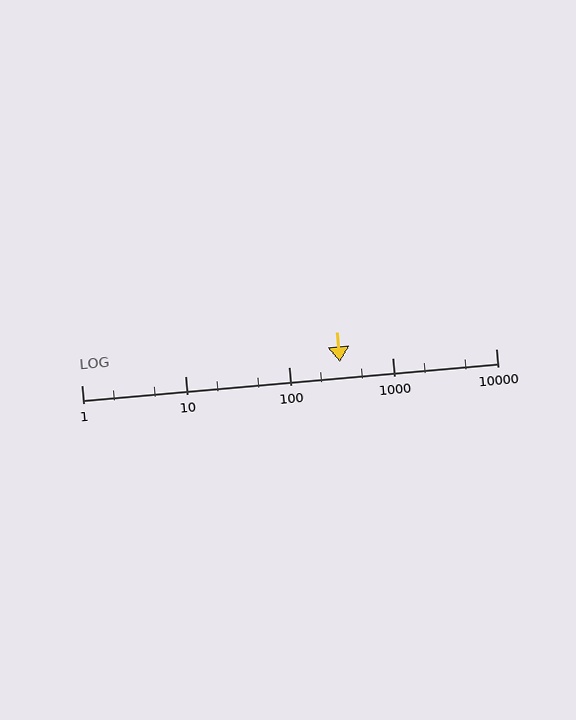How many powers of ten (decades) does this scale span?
The scale spans 4 decades, from 1 to 10000.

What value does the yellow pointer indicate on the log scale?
The pointer indicates approximately 310.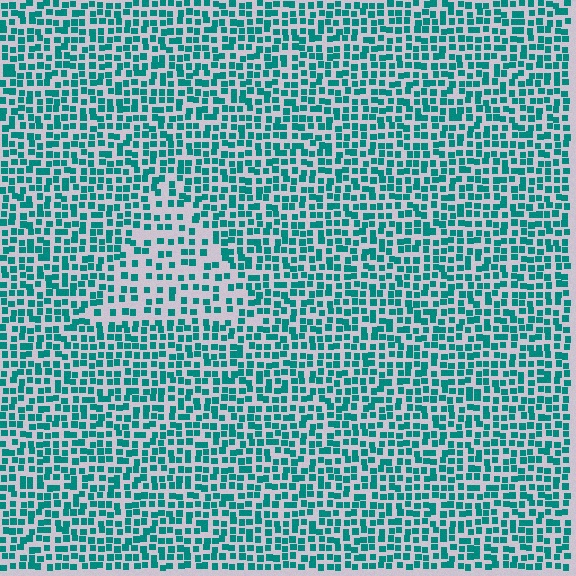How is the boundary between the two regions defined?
The boundary is defined by a change in element density (approximately 1.8x ratio). All elements are the same color, size, and shape.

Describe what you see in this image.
The image contains small teal elements arranged at two different densities. A triangle-shaped region is visible where the elements are less densely packed than the surrounding area.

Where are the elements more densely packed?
The elements are more densely packed outside the triangle boundary.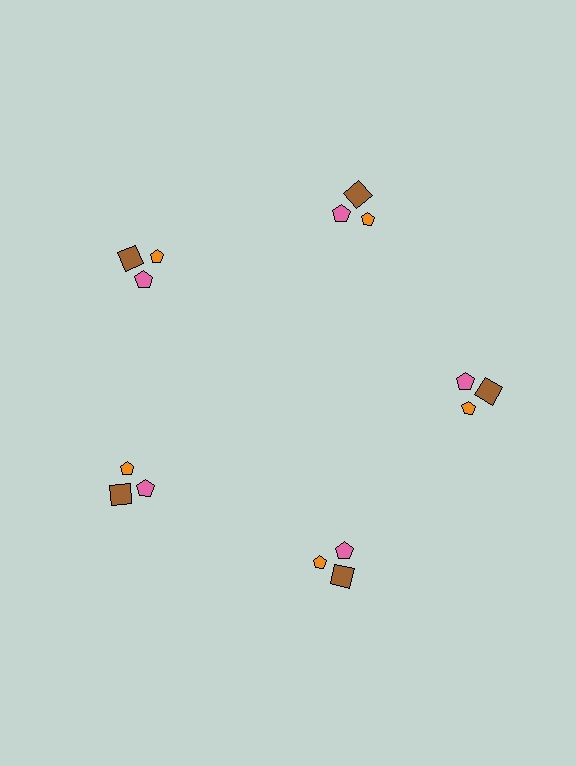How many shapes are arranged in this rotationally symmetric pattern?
There are 15 shapes, arranged in 5 groups of 3.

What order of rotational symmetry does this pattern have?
This pattern has 5-fold rotational symmetry.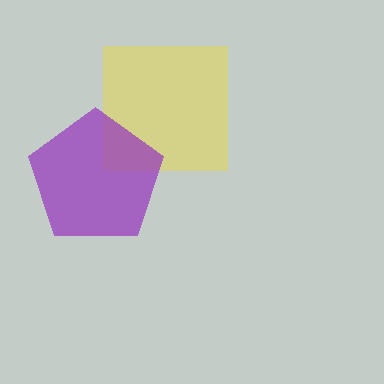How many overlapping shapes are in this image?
There are 2 overlapping shapes in the image.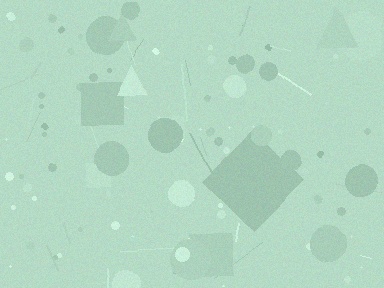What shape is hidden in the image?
A diamond is hidden in the image.